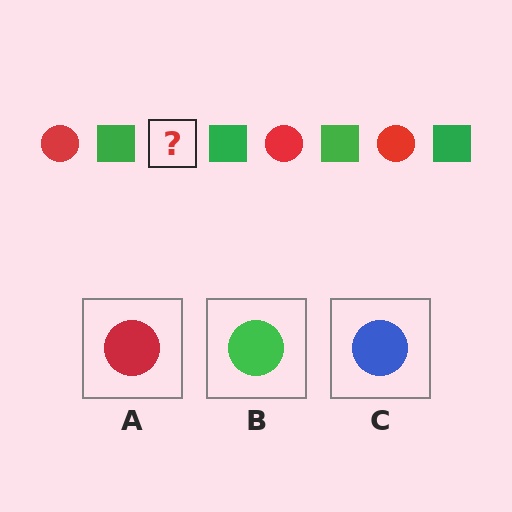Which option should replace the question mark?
Option A.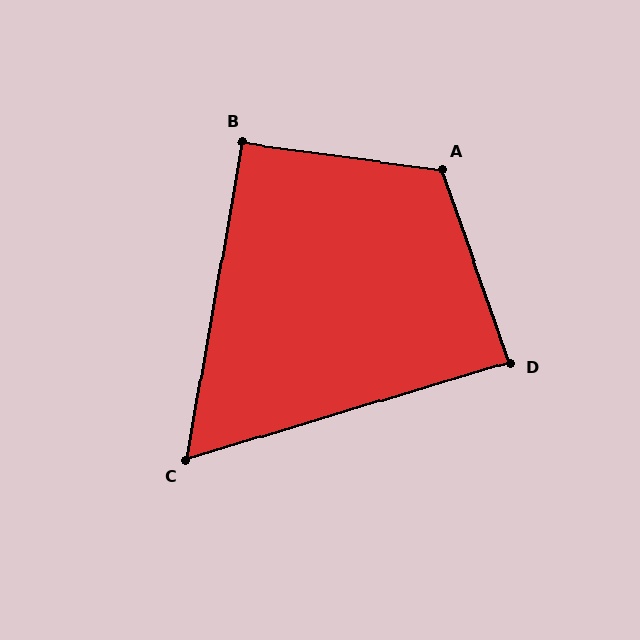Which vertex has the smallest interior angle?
C, at approximately 63 degrees.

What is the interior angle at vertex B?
Approximately 92 degrees (approximately right).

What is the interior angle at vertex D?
Approximately 88 degrees (approximately right).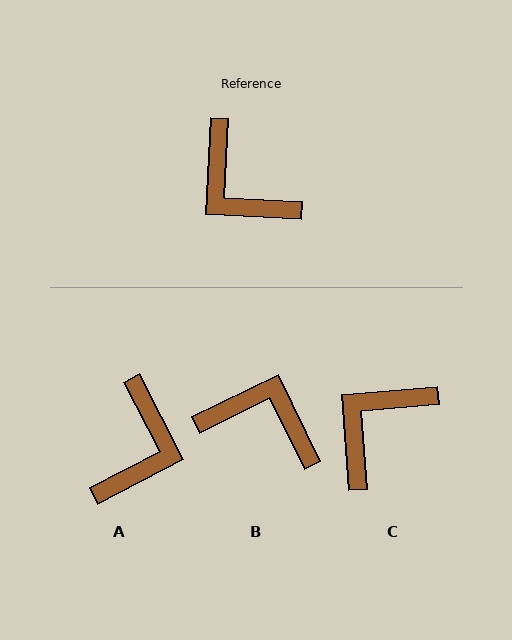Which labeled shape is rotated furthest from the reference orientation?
B, about 151 degrees away.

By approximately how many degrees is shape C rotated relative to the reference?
Approximately 82 degrees clockwise.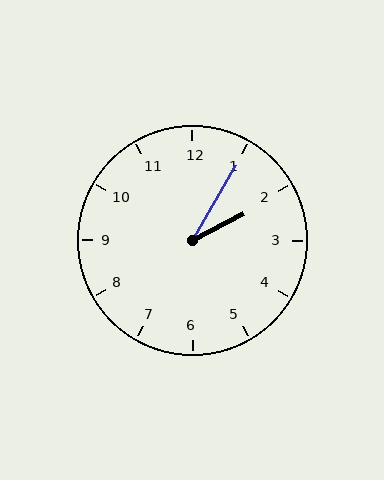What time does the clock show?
2:05.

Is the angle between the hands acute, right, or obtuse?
It is acute.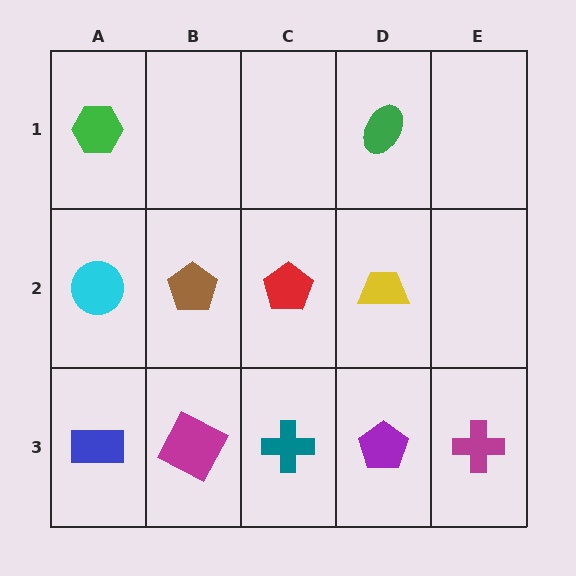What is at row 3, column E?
A magenta cross.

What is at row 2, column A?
A cyan circle.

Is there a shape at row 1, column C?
No, that cell is empty.